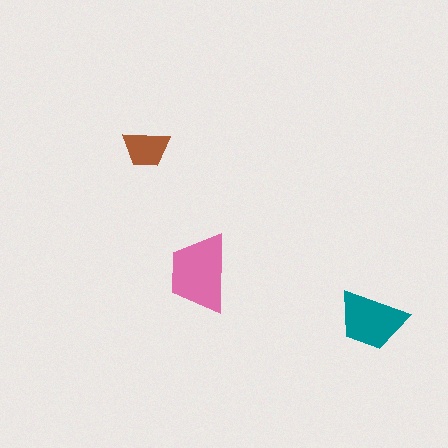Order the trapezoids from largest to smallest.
the pink one, the teal one, the brown one.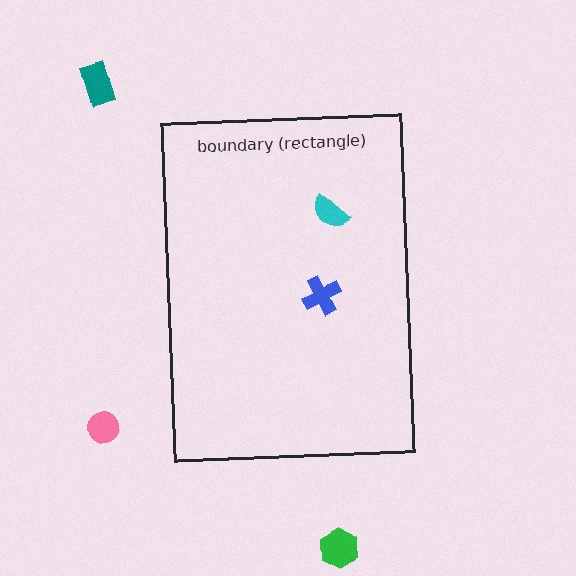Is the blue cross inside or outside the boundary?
Inside.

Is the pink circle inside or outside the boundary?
Outside.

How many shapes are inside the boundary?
2 inside, 3 outside.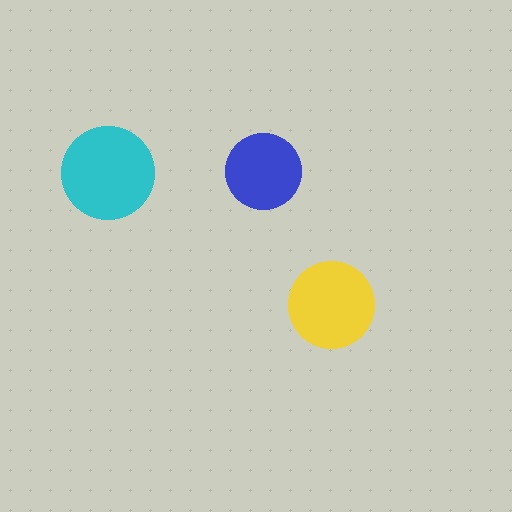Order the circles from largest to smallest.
the cyan one, the yellow one, the blue one.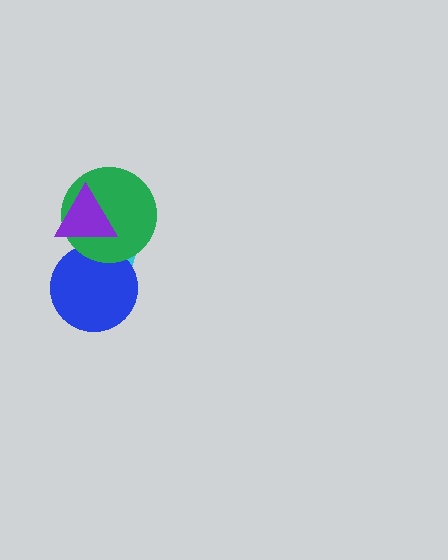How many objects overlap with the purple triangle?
3 objects overlap with the purple triangle.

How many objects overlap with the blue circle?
3 objects overlap with the blue circle.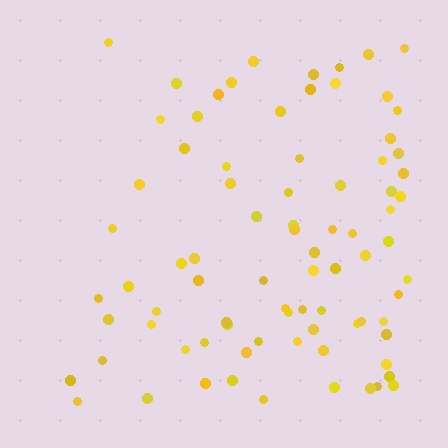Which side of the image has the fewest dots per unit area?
The left.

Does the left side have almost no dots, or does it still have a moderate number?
Still a moderate number, just noticeably fewer than the right.